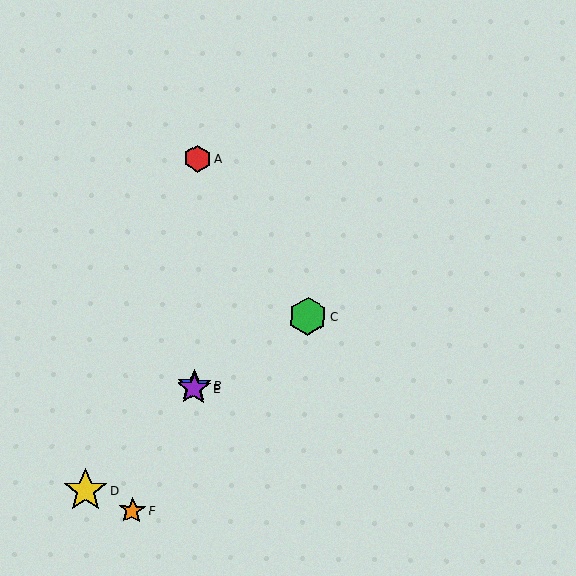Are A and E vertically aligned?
Yes, both are at x≈197.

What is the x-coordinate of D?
Object D is at x≈85.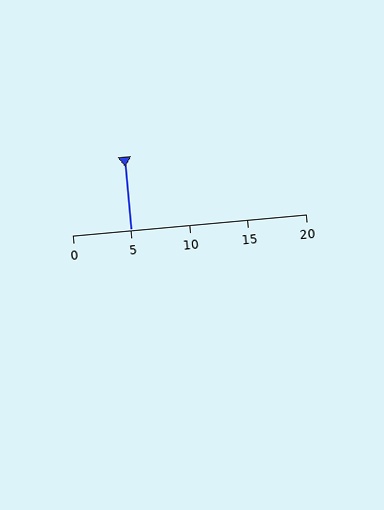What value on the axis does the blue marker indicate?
The marker indicates approximately 5.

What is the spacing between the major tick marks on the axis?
The major ticks are spaced 5 apart.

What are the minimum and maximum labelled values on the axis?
The axis runs from 0 to 20.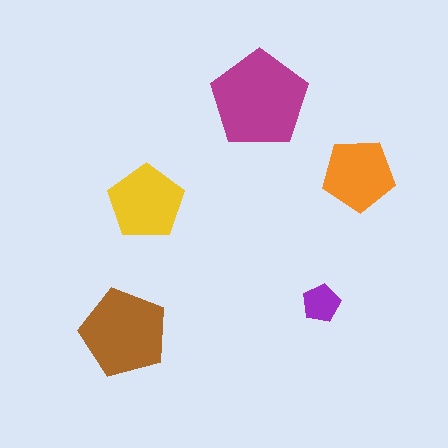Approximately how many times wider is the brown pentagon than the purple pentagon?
About 2.5 times wider.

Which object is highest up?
The magenta pentagon is topmost.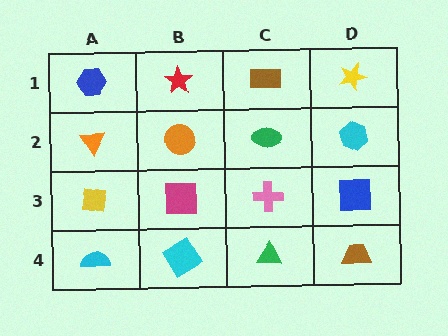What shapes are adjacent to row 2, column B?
A red star (row 1, column B), a magenta square (row 3, column B), an orange triangle (row 2, column A), a green ellipse (row 2, column C).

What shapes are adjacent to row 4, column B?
A magenta square (row 3, column B), a cyan semicircle (row 4, column A), a green triangle (row 4, column C).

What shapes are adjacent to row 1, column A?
An orange triangle (row 2, column A), a red star (row 1, column B).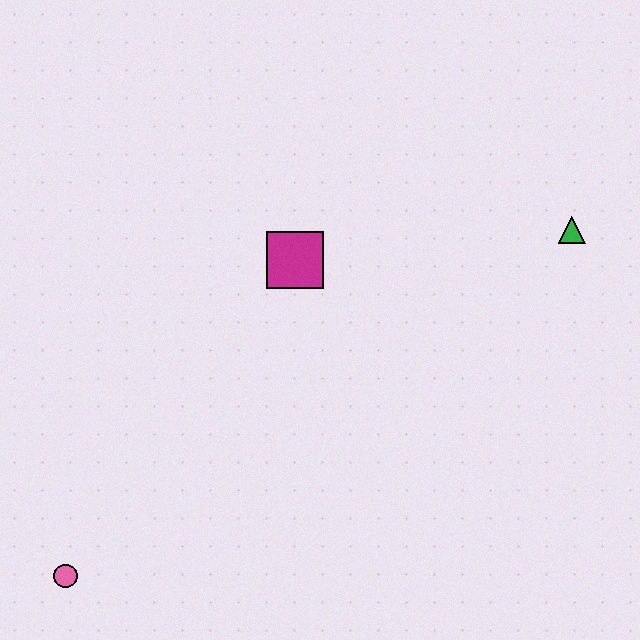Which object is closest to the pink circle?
The magenta square is closest to the pink circle.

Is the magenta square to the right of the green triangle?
No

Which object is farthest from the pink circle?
The green triangle is farthest from the pink circle.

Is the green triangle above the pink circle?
Yes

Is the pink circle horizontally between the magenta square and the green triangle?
No